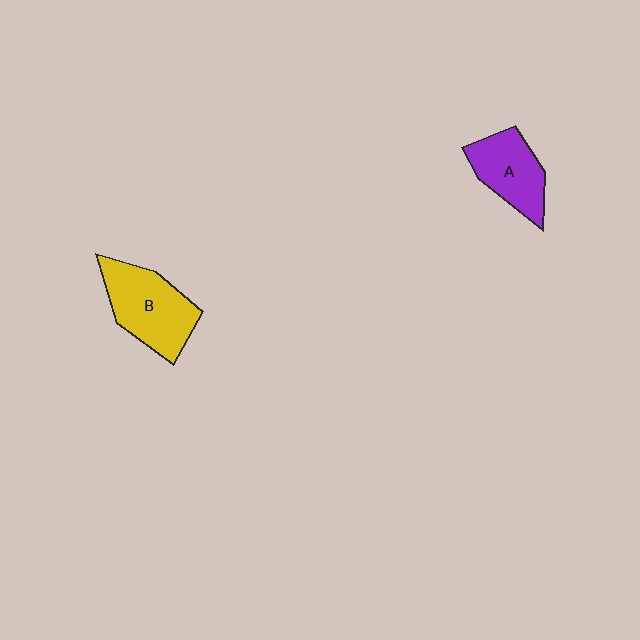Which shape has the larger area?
Shape B (yellow).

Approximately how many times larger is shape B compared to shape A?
Approximately 1.3 times.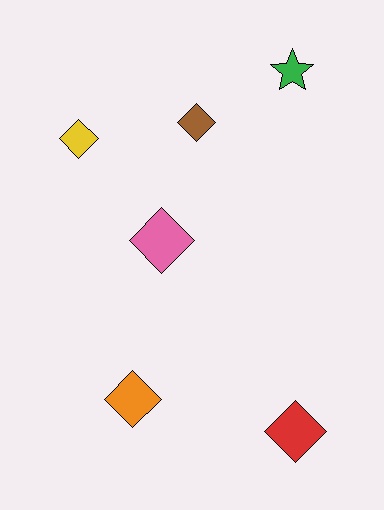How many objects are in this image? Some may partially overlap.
There are 6 objects.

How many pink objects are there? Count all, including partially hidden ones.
There is 1 pink object.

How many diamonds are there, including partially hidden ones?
There are 5 diamonds.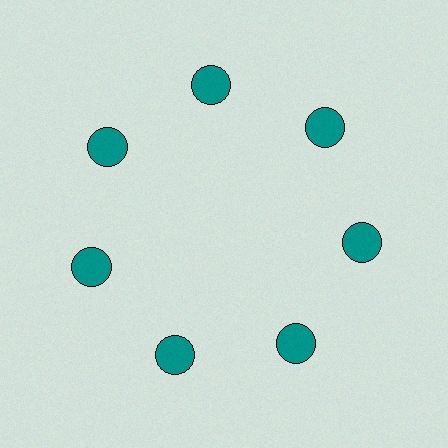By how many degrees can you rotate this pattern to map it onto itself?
The pattern maps onto itself every 51 degrees of rotation.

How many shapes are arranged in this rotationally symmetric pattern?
There are 7 shapes, arranged in 7 groups of 1.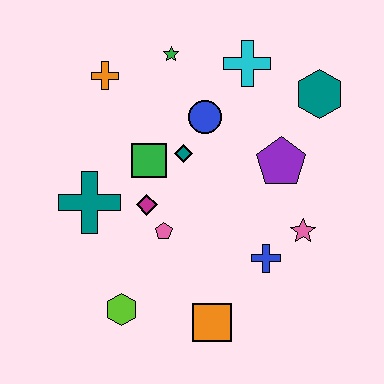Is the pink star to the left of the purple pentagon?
No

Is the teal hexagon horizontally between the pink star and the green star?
No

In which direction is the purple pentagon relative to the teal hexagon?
The purple pentagon is below the teal hexagon.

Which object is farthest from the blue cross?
The orange cross is farthest from the blue cross.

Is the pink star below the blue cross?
No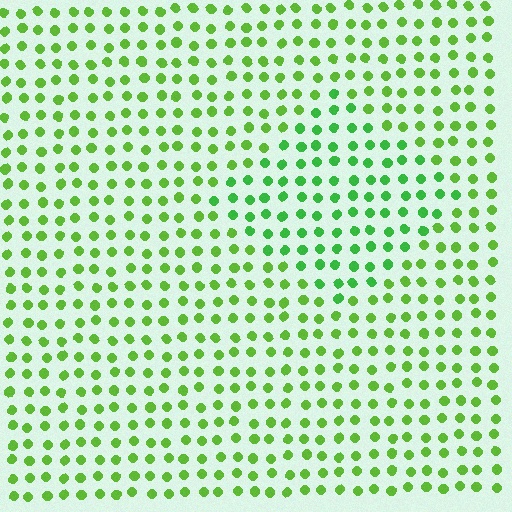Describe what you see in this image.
The image is filled with small lime elements in a uniform arrangement. A diamond-shaped region is visible where the elements are tinted to a slightly different hue, forming a subtle color boundary.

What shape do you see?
I see a diamond.